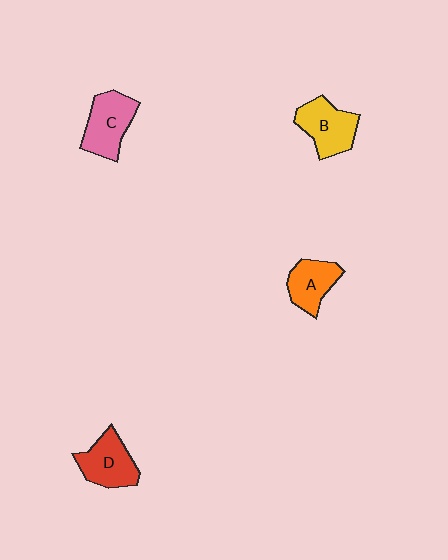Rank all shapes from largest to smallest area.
From largest to smallest: C (pink), B (yellow), D (red), A (orange).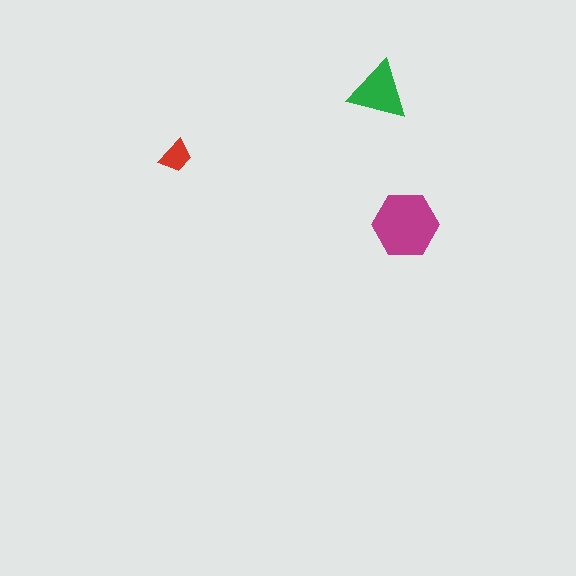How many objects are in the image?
There are 3 objects in the image.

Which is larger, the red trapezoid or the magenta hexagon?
The magenta hexagon.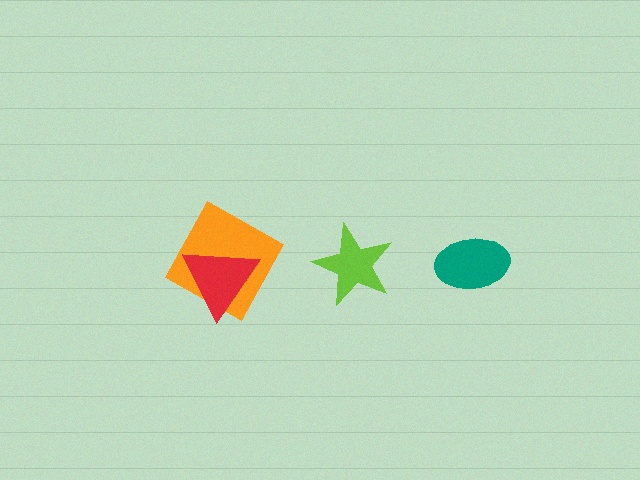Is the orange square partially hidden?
Yes, it is partially covered by another shape.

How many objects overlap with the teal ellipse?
0 objects overlap with the teal ellipse.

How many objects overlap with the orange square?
1 object overlaps with the orange square.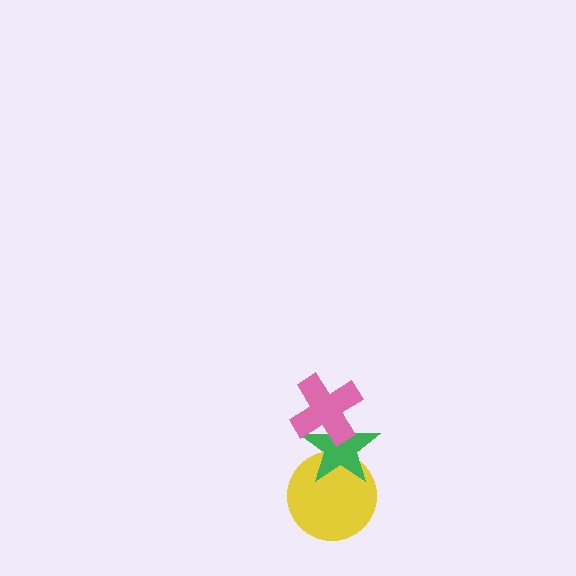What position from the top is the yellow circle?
The yellow circle is 3rd from the top.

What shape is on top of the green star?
The pink cross is on top of the green star.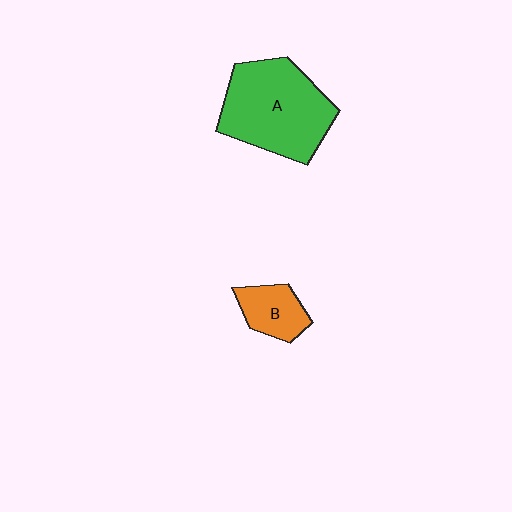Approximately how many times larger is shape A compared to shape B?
Approximately 2.8 times.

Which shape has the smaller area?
Shape B (orange).